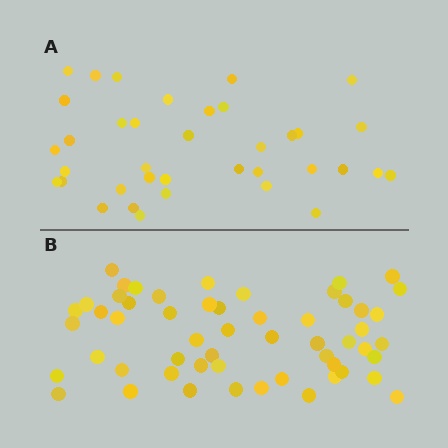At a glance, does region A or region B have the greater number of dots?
Region B (the bottom region) has more dots.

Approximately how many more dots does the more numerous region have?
Region B has approximately 20 more dots than region A.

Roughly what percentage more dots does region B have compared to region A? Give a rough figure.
About 50% more.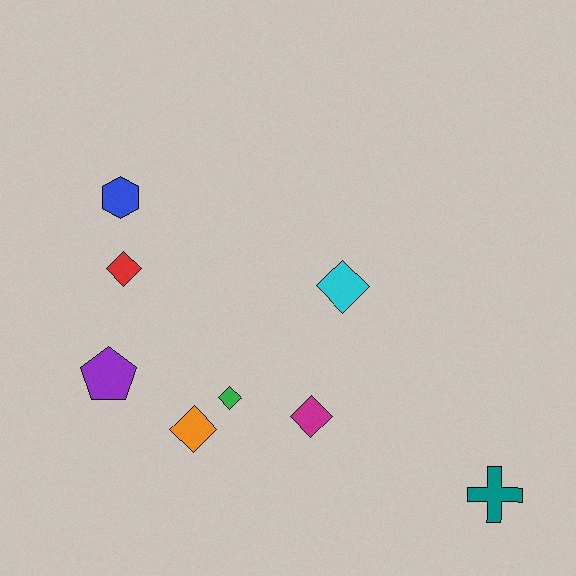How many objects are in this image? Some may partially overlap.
There are 8 objects.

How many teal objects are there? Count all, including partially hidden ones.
There is 1 teal object.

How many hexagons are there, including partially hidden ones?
There is 1 hexagon.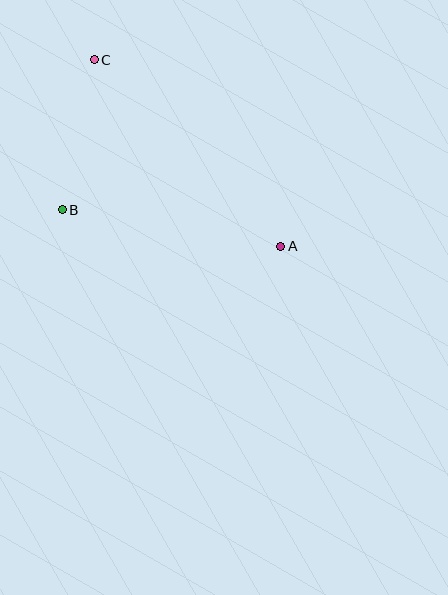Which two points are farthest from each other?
Points A and C are farthest from each other.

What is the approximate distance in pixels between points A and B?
The distance between A and B is approximately 221 pixels.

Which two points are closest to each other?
Points B and C are closest to each other.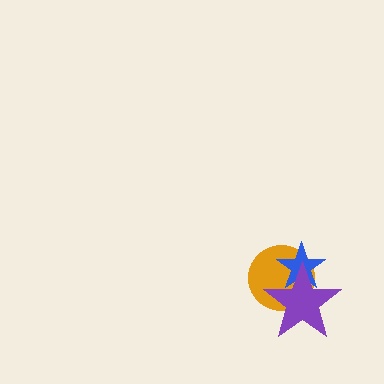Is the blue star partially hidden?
Yes, it is partially covered by another shape.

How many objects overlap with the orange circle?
2 objects overlap with the orange circle.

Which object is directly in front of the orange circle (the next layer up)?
The blue star is directly in front of the orange circle.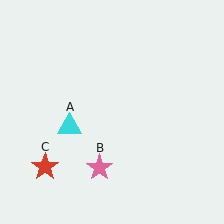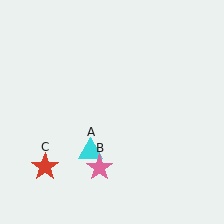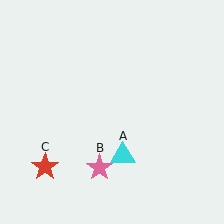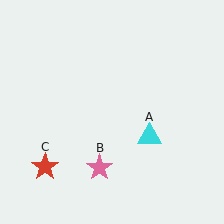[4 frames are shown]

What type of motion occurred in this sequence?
The cyan triangle (object A) rotated counterclockwise around the center of the scene.